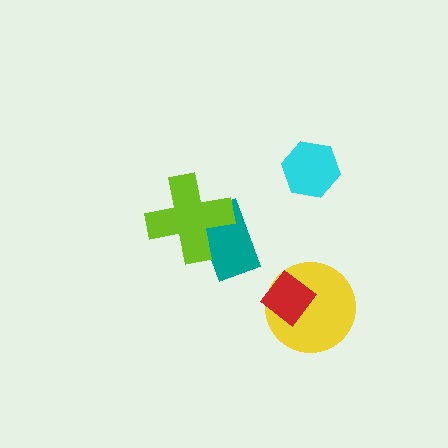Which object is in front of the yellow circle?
The red diamond is in front of the yellow circle.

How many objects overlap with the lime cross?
1 object overlaps with the lime cross.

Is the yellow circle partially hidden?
Yes, it is partially covered by another shape.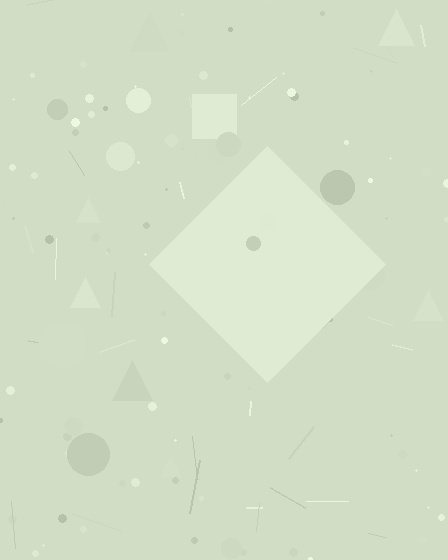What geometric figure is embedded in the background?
A diamond is embedded in the background.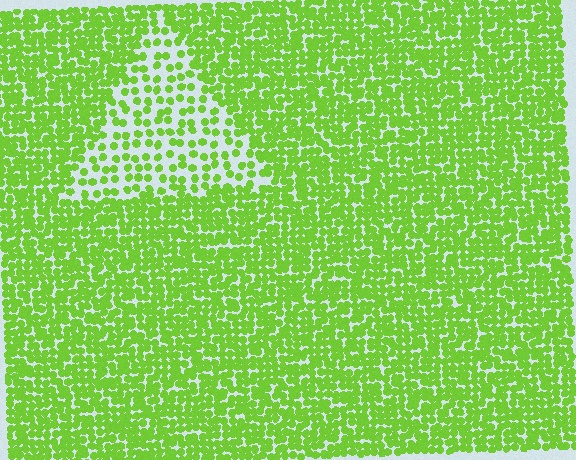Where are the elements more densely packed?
The elements are more densely packed outside the triangle boundary.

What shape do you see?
I see a triangle.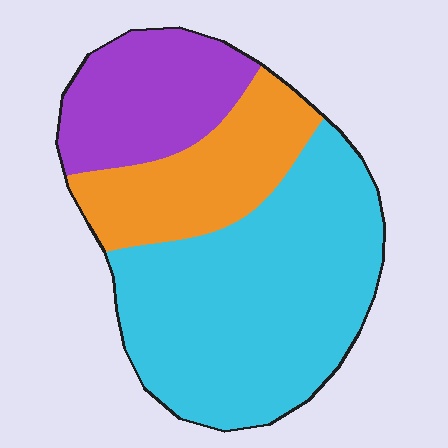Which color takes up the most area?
Cyan, at roughly 55%.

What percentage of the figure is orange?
Orange takes up about one quarter (1/4) of the figure.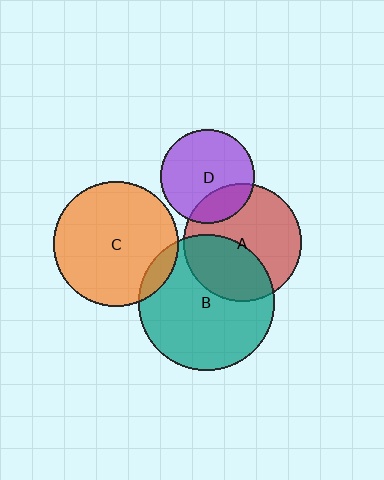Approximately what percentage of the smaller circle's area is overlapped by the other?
Approximately 10%.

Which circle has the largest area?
Circle B (teal).